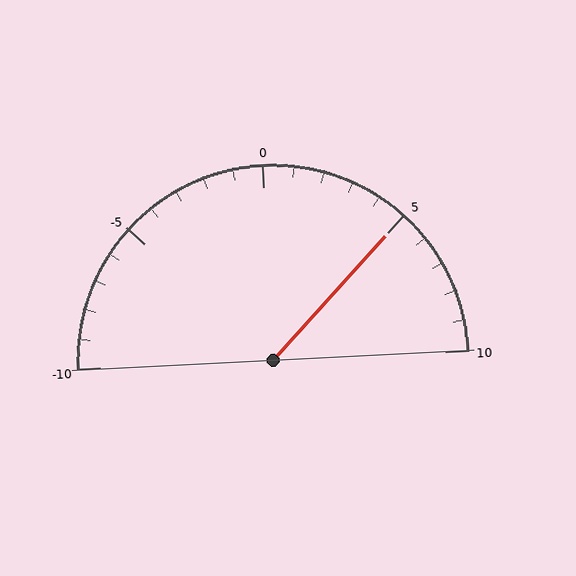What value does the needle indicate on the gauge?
The needle indicates approximately 5.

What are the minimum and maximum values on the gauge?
The gauge ranges from -10 to 10.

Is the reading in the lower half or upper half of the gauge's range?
The reading is in the upper half of the range (-10 to 10).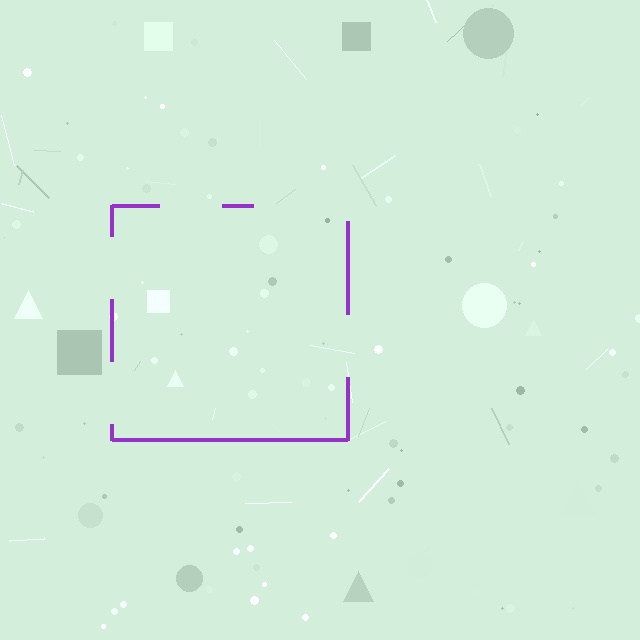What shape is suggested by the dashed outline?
The dashed outline suggests a square.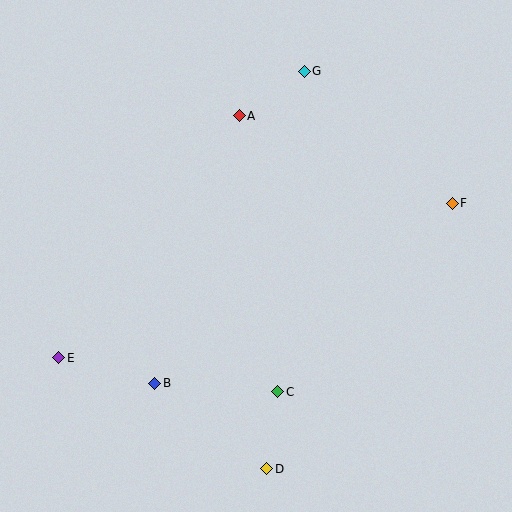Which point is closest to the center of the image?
Point C at (278, 392) is closest to the center.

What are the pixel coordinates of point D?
Point D is at (267, 469).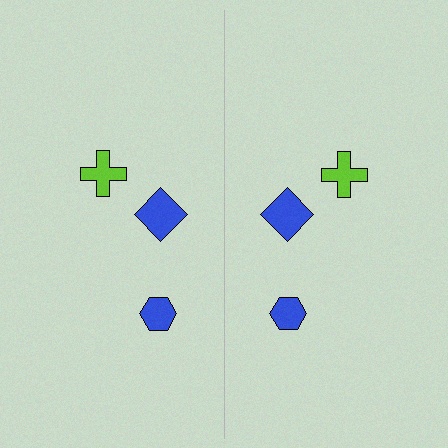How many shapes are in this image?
There are 6 shapes in this image.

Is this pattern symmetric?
Yes, this pattern has bilateral (reflection) symmetry.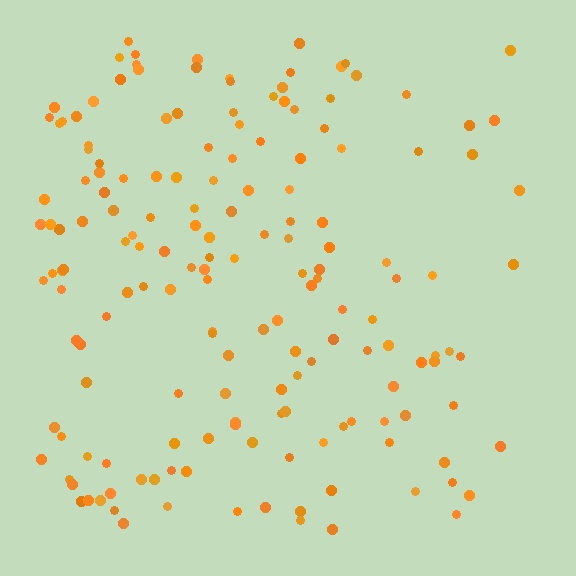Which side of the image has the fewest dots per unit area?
The right.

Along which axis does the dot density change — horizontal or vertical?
Horizontal.